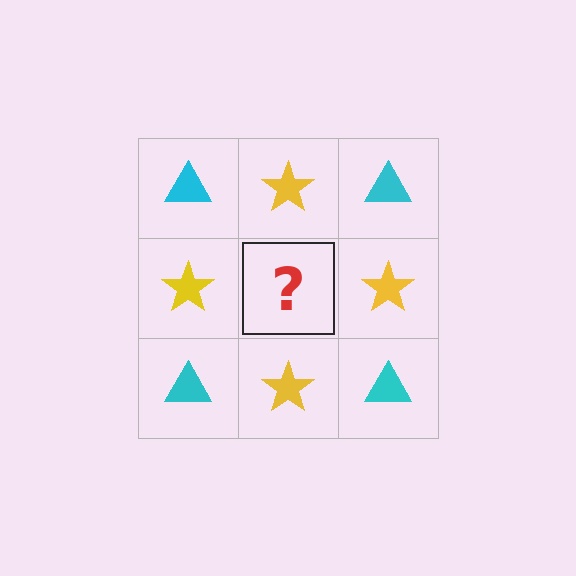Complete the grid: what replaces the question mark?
The question mark should be replaced with a cyan triangle.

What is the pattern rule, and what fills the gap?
The rule is that it alternates cyan triangle and yellow star in a checkerboard pattern. The gap should be filled with a cyan triangle.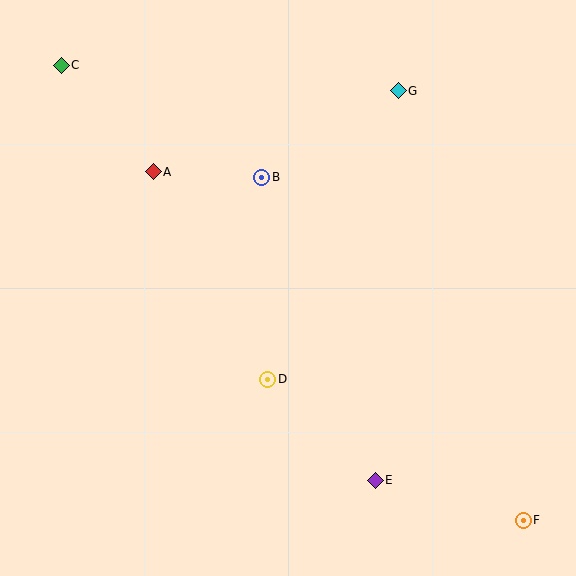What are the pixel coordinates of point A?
Point A is at (153, 172).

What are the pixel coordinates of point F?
Point F is at (523, 520).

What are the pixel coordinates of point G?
Point G is at (398, 91).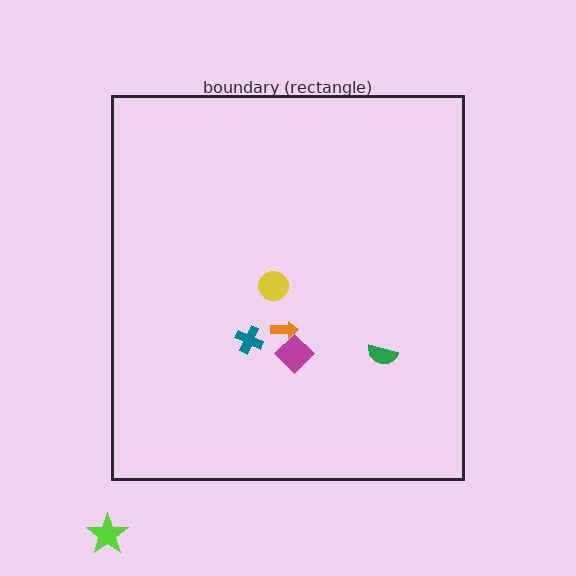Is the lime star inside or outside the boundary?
Outside.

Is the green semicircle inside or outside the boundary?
Inside.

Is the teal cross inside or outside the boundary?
Inside.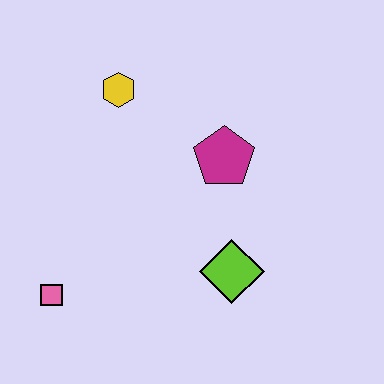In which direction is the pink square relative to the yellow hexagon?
The pink square is below the yellow hexagon.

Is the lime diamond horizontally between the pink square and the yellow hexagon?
No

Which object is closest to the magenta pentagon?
The lime diamond is closest to the magenta pentagon.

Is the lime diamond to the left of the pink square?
No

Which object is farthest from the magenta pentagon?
The pink square is farthest from the magenta pentagon.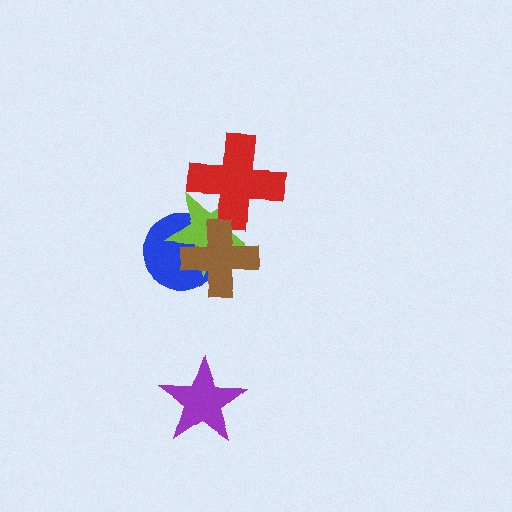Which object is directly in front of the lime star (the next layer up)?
The red cross is directly in front of the lime star.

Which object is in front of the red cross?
The brown cross is in front of the red cross.